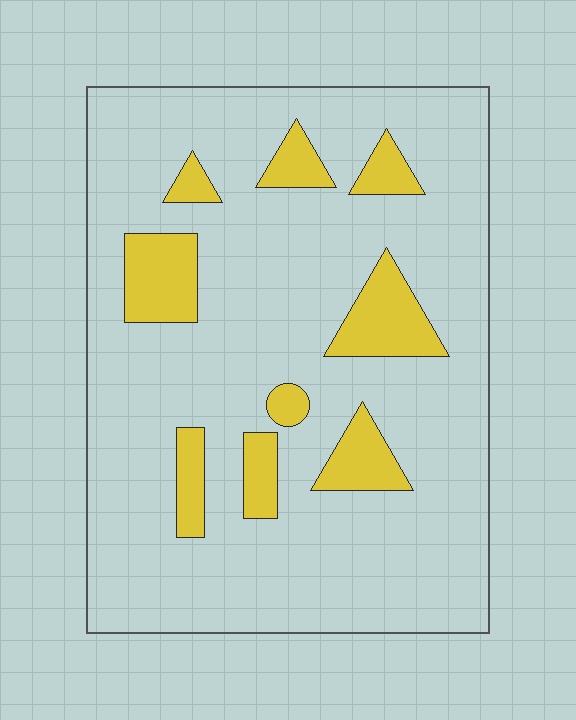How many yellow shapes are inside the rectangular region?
9.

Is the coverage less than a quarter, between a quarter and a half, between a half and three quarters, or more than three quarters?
Less than a quarter.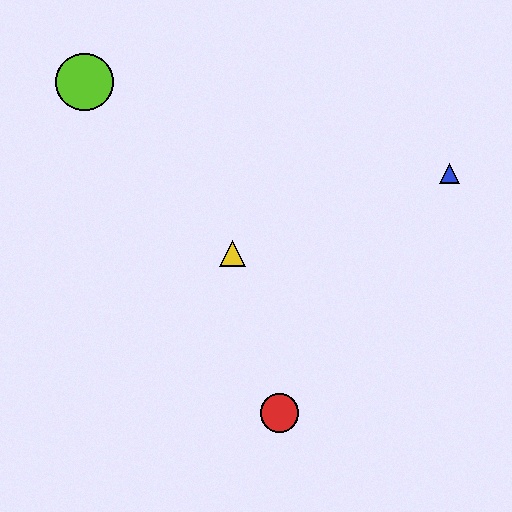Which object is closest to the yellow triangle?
The red circle is closest to the yellow triangle.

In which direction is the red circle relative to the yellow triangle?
The red circle is below the yellow triangle.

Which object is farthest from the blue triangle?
The lime circle is farthest from the blue triangle.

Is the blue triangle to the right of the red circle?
Yes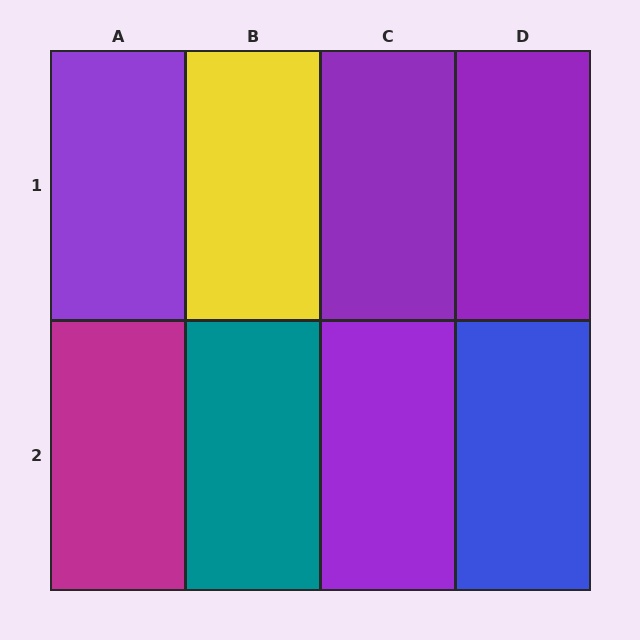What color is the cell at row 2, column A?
Magenta.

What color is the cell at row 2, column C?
Purple.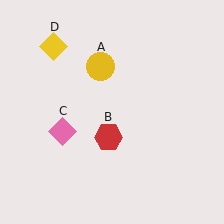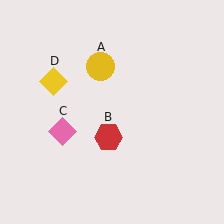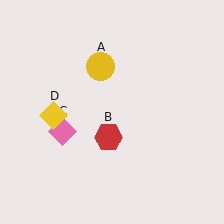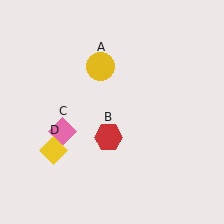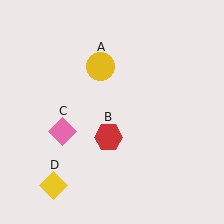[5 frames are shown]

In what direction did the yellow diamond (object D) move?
The yellow diamond (object D) moved down.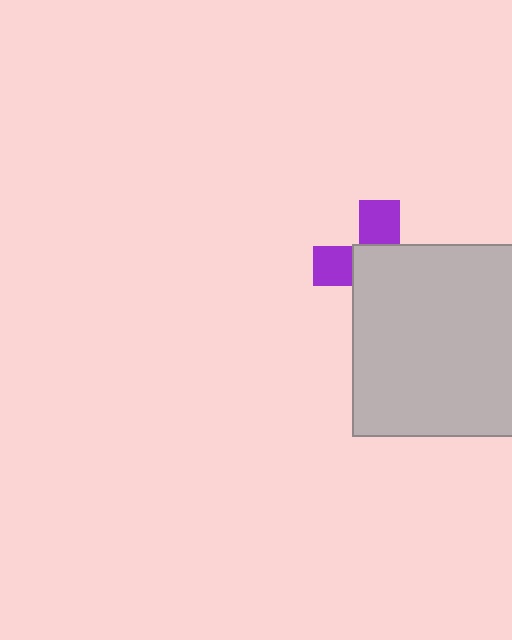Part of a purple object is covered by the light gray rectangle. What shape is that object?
It is a cross.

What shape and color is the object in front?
The object in front is a light gray rectangle.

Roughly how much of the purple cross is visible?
A small part of it is visible (roughly 37%).